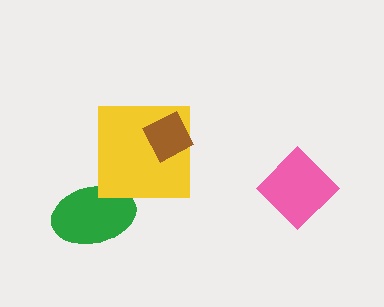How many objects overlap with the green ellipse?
0 objects overlap with the green ellipse.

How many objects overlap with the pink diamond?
0 objects overlap with the pink diamond.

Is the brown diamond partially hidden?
No, no other shape covers it.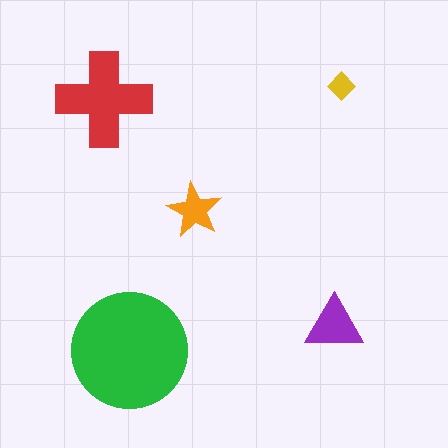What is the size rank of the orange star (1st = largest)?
4th.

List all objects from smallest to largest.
The yellow diamond, the orange star, the purple triangle, the red cross, the green circle.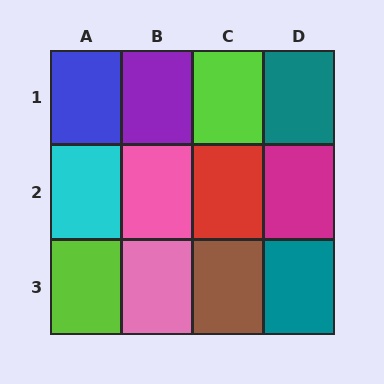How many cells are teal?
2 cells are teal.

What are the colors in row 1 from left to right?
Blue, purple, lime, teal.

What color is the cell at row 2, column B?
Pink.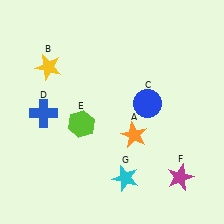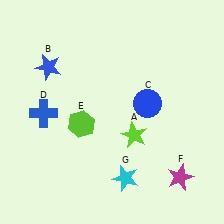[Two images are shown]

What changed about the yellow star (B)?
In Image 1, B is yellow. In Image 2, it changed to blue.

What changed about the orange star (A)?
In Image 1, A is orange. In Image 2, it changed to lime.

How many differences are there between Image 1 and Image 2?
There are 2 differences between the two images.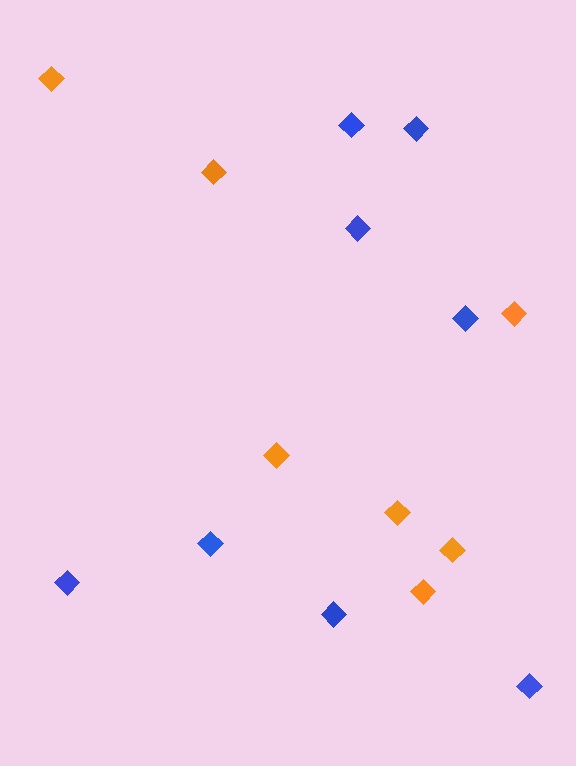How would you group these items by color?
There are 2 groups: one group of blue diamonds (8) and one group of orange diamonds (7).